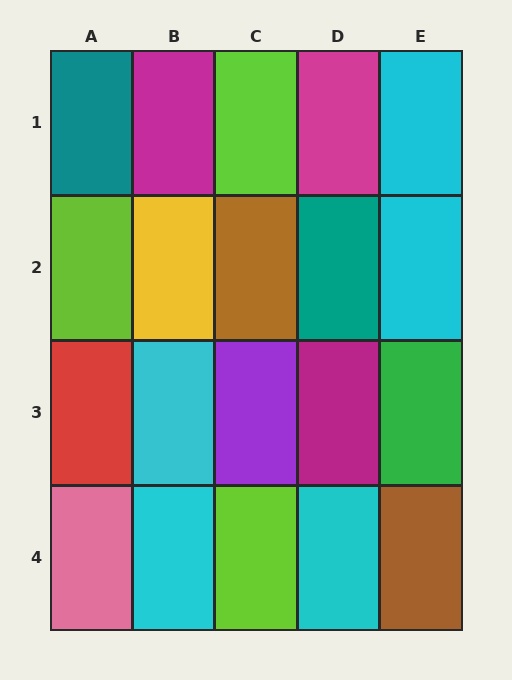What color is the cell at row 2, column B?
Yellow.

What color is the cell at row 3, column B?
Cyan.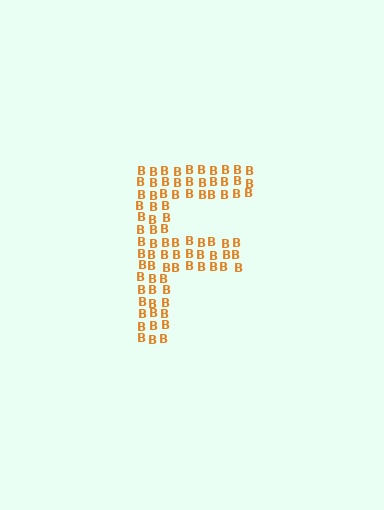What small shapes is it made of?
It is made of small letter B's.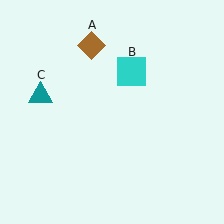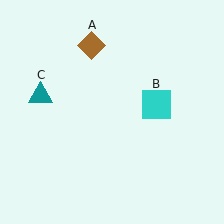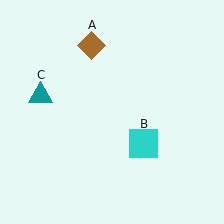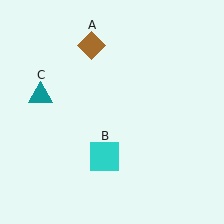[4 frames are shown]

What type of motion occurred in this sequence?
The cyan square (object B) rotated clockwise around the center of the scene.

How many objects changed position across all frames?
1 object changed position: cyan square (object B).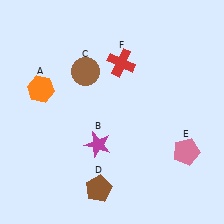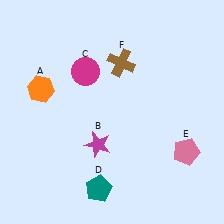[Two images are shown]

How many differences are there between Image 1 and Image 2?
There are 3 differences between the two images.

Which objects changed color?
C changed from brown to magenta. D changed from brown to teal. F changed from red to brown.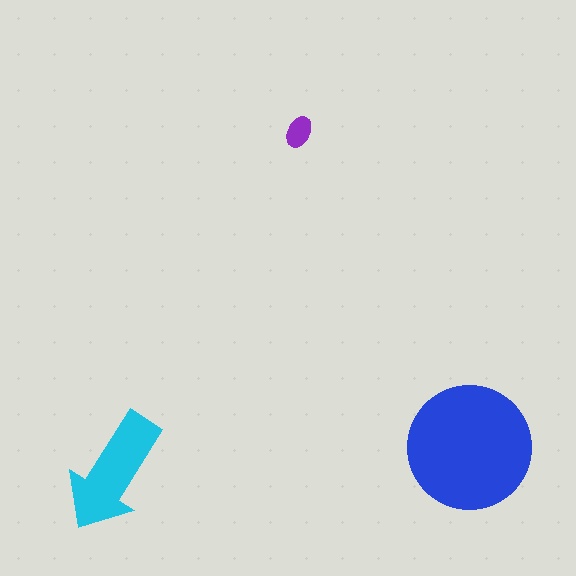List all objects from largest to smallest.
The blue circle, the cyan arrow, the purple ellipse.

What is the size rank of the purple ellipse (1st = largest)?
3rd.